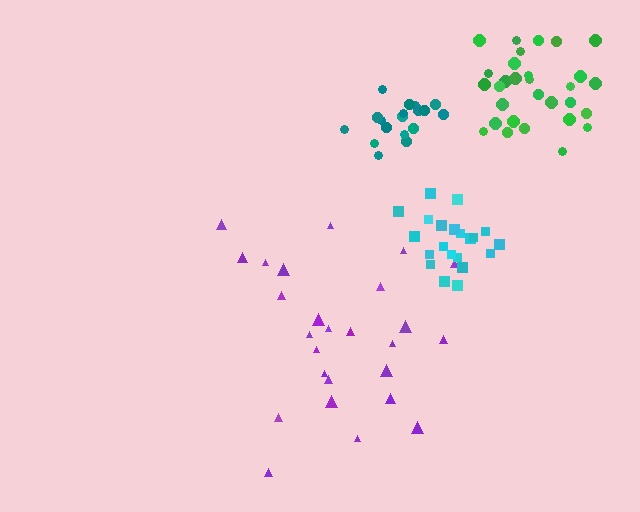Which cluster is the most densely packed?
Cyan.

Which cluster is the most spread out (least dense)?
Purple.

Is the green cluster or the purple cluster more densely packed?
Green.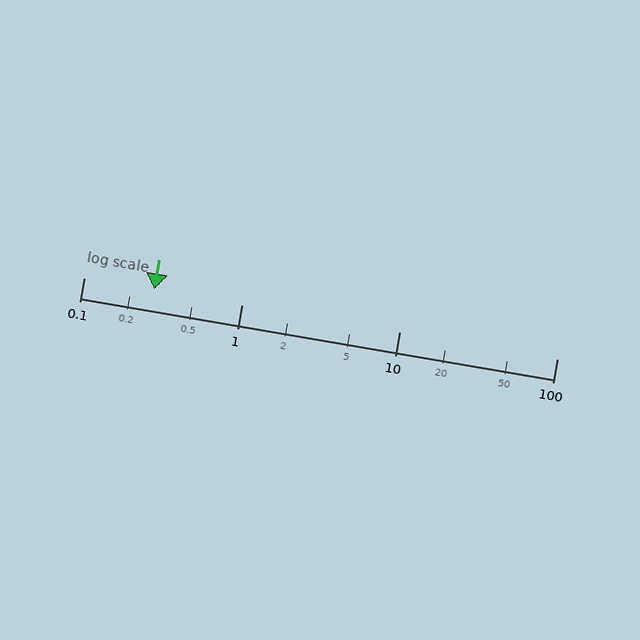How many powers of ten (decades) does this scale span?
The scale spans 3 decades, from 0.1 to 100.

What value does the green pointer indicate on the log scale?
The pointer indicates approximately 0.28.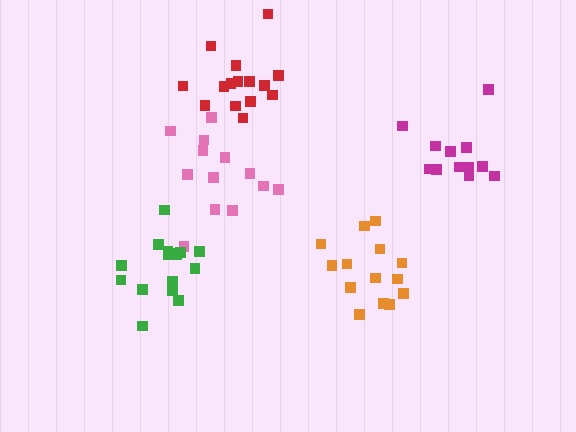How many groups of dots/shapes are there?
There are 5 groups.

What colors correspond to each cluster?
The clusters are colored: red, magenta, pink, green, orange.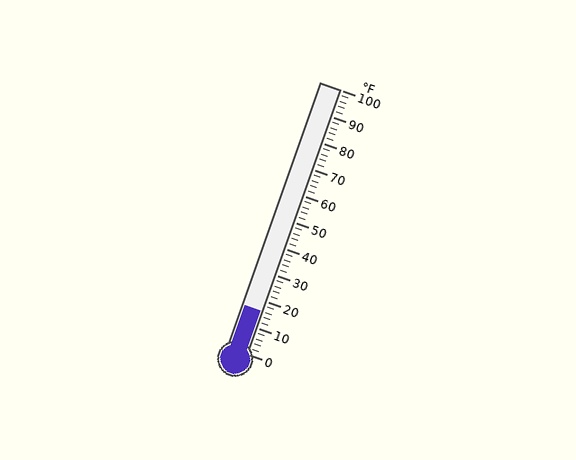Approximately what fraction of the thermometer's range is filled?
The thermometer is filled to approximately 15% of its range.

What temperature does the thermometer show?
The thermometer shows approximately 16°F.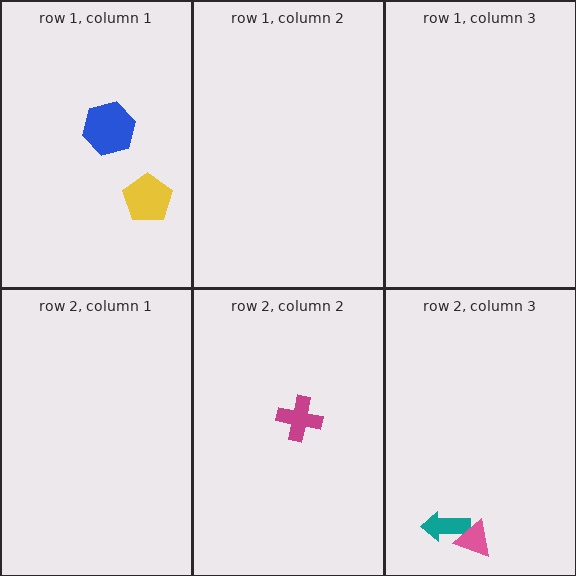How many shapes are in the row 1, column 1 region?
2.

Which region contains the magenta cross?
The row 2, column 2 region.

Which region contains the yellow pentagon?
The row 1, column 1 region.